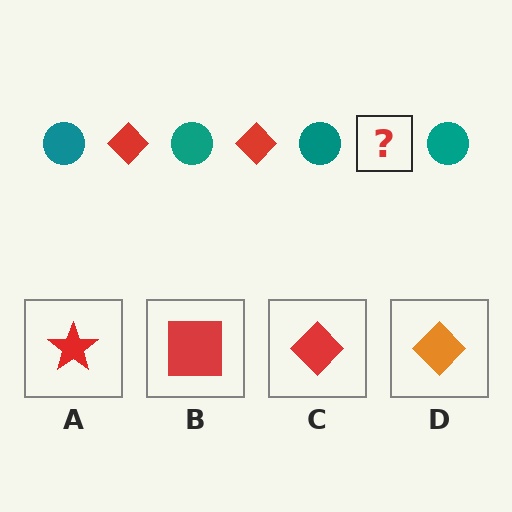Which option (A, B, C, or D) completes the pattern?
C.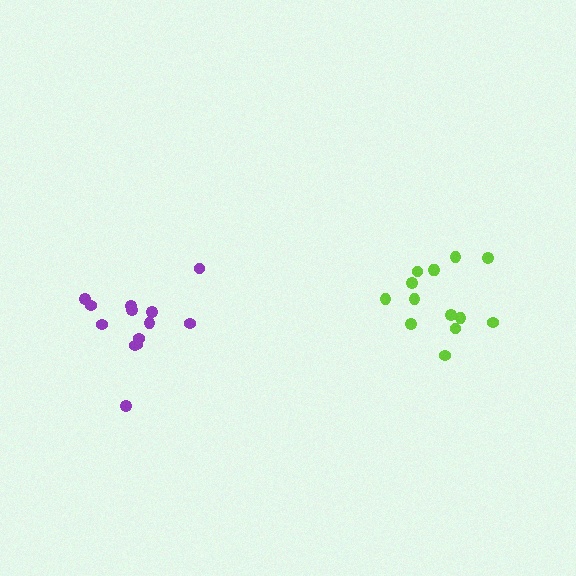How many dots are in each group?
Group 1: 14 dots, Group 2: 13 dots (27 total).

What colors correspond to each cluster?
The clusters are colored: lime, purple.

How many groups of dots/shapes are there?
There are 2 groups.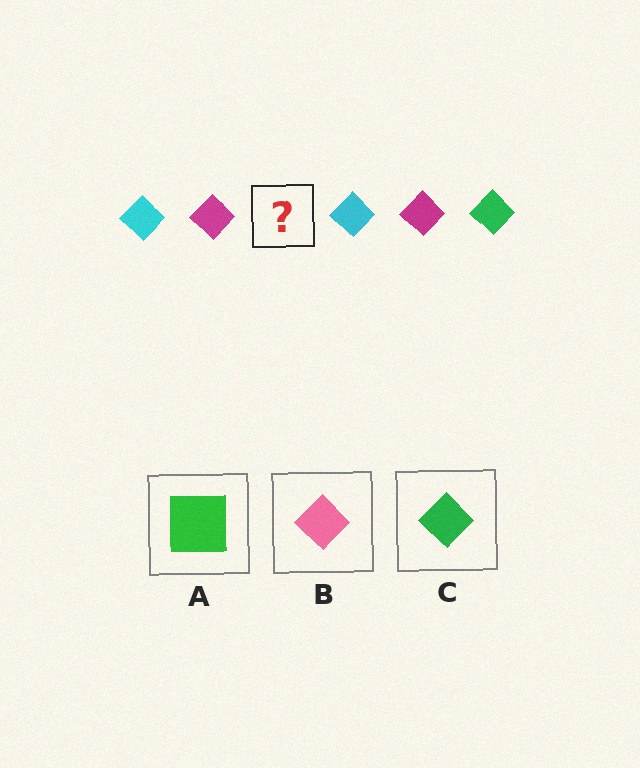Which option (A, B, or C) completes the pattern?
C.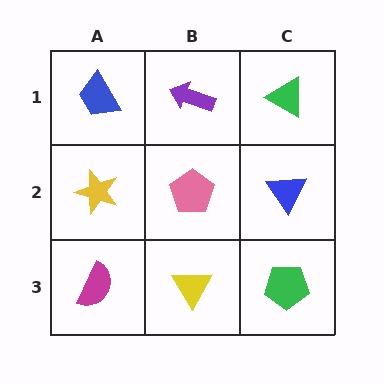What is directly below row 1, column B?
A pink pentagon.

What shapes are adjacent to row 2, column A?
A blue trapezoid (row 1, column A), a magenta semicircle (row 3, column A), a pink pentagon (row 2, column B).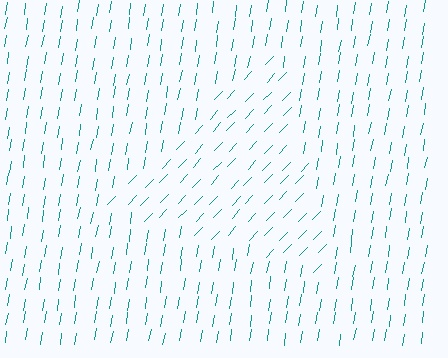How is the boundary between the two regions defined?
The boundary is defined purely by a change in line orientation (approximately 34 degrees difference). All lines are the same color and thickness.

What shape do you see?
I see a triangle.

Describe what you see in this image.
The image is filled with small teal line segments. A triangle region in the image has lines oriented differently from the surrounding lines, creating a visible texture boundary.